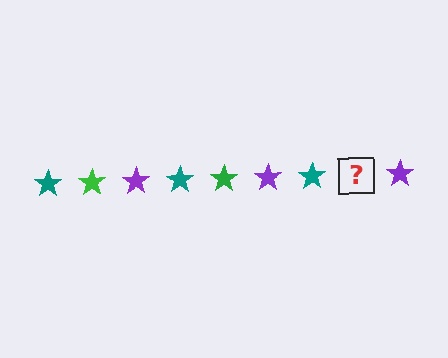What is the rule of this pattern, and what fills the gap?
The rule is that the pattern cycles through teal, green, purple stars. The gap should be filled with a green star.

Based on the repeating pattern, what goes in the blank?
The blank should be a green star.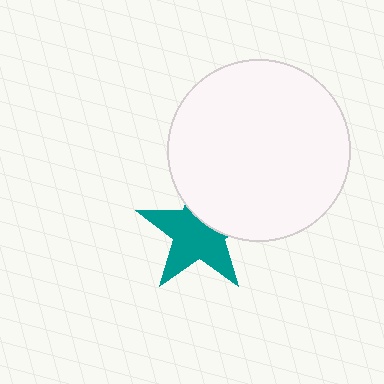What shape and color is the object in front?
The object in front is a white circle.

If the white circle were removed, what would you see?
You would see the complete teal star.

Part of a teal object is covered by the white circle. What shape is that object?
It is a star.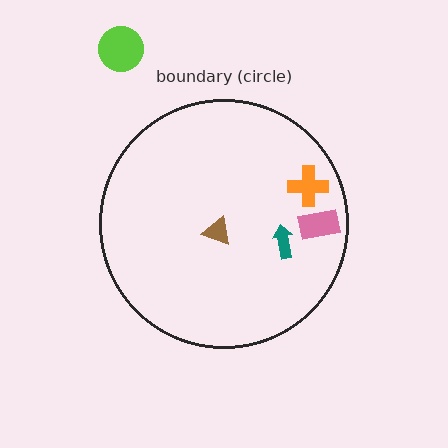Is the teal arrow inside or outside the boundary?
Inside.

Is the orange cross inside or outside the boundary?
Inside.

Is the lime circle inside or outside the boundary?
Outside.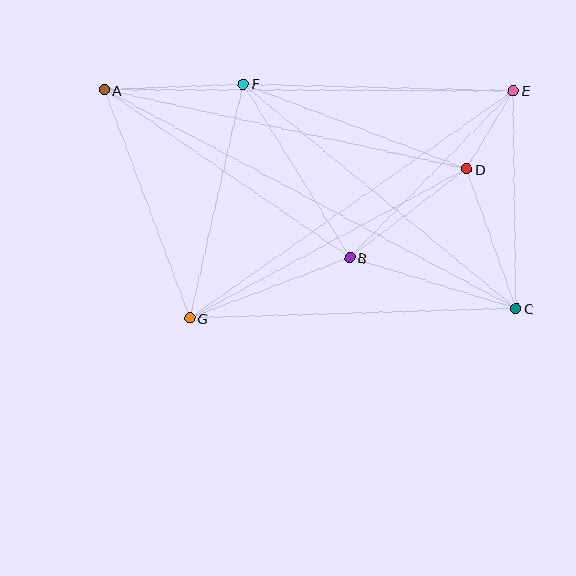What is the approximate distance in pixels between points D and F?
The distance between D and F is approximately 239 pixels.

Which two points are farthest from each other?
Points A and C are farthest from each other.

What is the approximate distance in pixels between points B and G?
The distance between B and G is approximately 171 pixels.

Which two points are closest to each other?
Points D and E are closest to each other.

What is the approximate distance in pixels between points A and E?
The distance between A and E is approximately 409 pixels.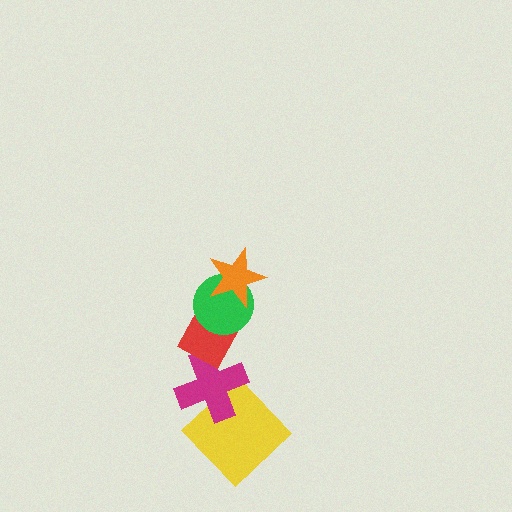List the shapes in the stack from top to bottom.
From top to bottom: the orange star, the green circle, the red diamond, the magenta cross, the yellow diamond.